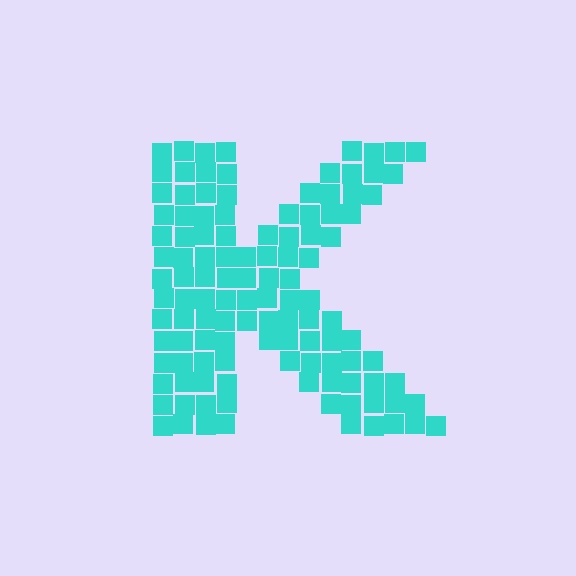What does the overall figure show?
The overall figure shows the letter K.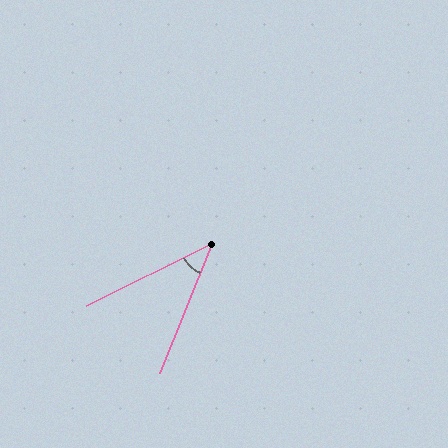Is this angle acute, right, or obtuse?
It is acute.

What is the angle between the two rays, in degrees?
Approximately 42 degrees.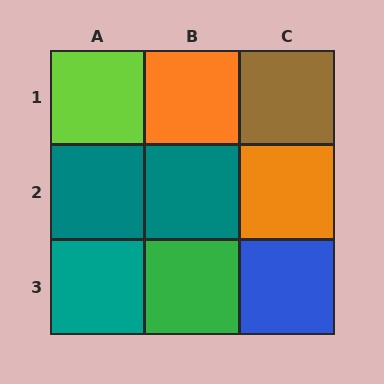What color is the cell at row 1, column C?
Brown.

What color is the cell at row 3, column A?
Teal.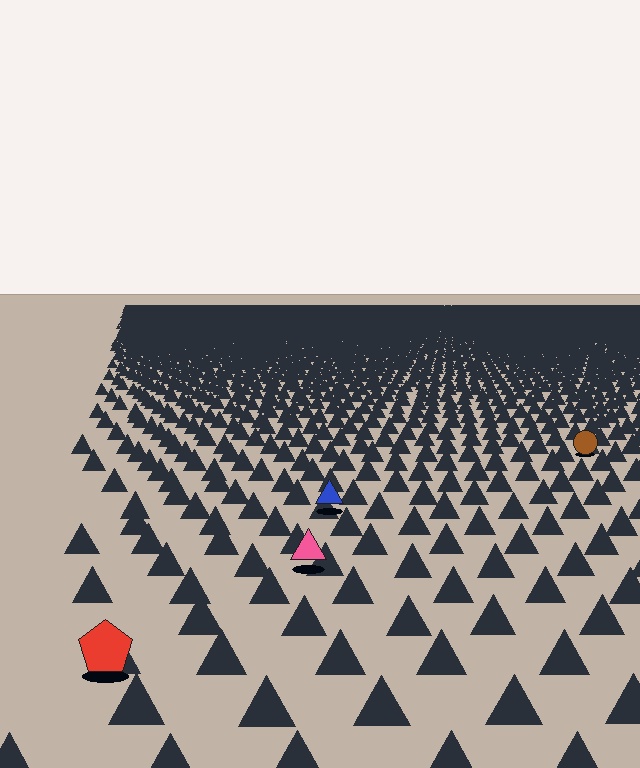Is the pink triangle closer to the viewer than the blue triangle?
Yes. The pink triangle is closer — you can tell from the texture gradient: the ground texture is coarser near it.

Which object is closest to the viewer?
The red pentagon is closest. The texture marks near it are larger and more spread out.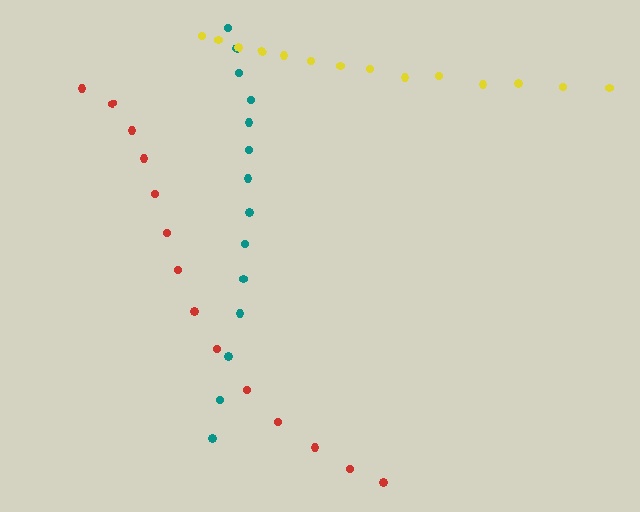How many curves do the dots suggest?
There are 3 distinct paths.